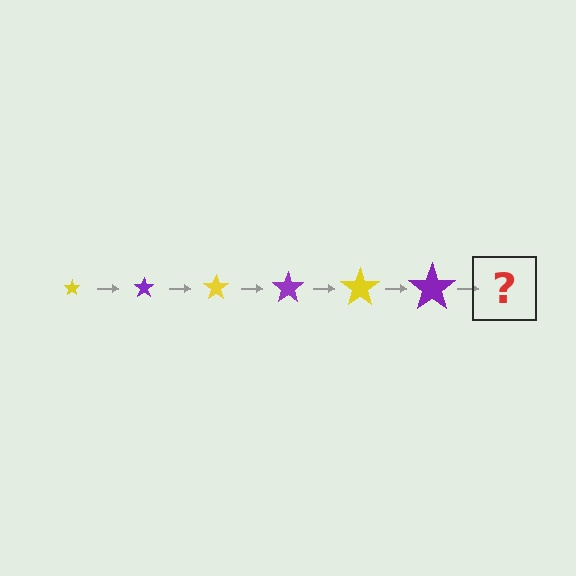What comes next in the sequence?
The next element should be a yellow star, larger than the previous one.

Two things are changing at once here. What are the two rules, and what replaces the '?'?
The two rules are that the star grows larger each step and the color cycles through yellow and purple. The '?' should be a yellow star, larger than the previous one.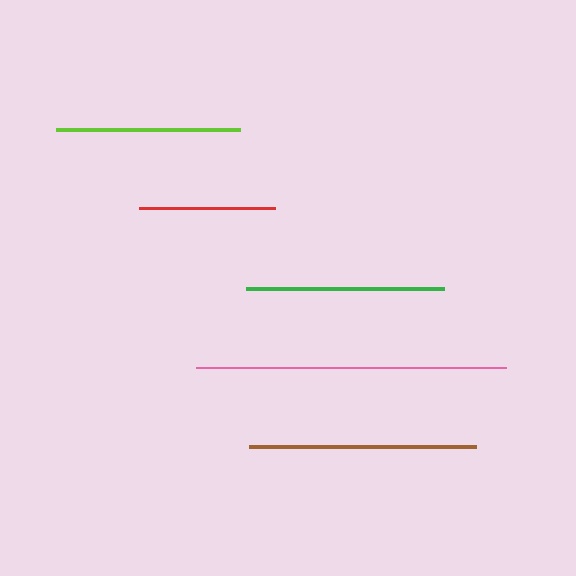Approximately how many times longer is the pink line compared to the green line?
The pink line is approximately 1.6 times the length of the green line.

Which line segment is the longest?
The pink line is the longest at approximately 310 pixels.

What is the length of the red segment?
The red segment is approximately 136 pixels long.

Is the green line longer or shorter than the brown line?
The brown line is longer than the green line.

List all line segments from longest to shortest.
From longest to shortest: pink, brown, green, lime, red.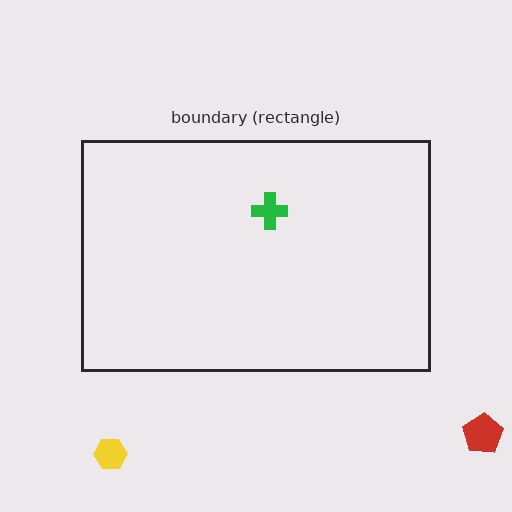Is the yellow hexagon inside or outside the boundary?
Outside.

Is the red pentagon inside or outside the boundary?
Outside.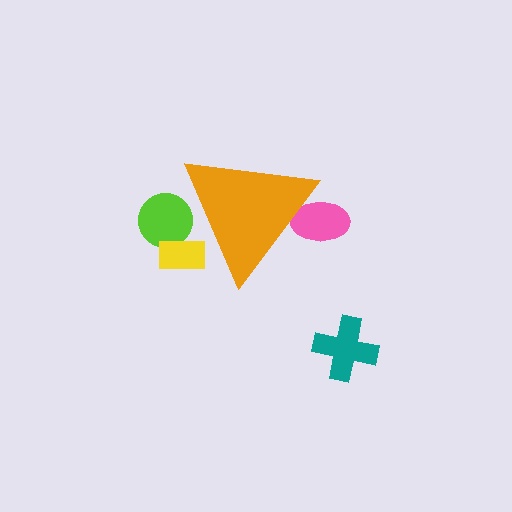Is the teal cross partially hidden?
No, the teal cross is fully visible.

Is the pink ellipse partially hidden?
Yes, the pink ellipse is partially hidden behind the orange triangle.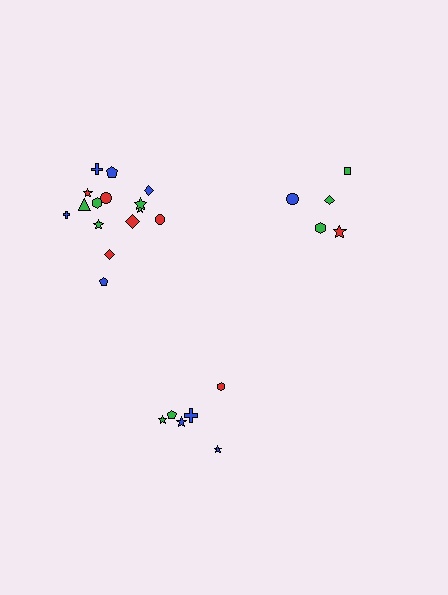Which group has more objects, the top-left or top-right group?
The top-left group.